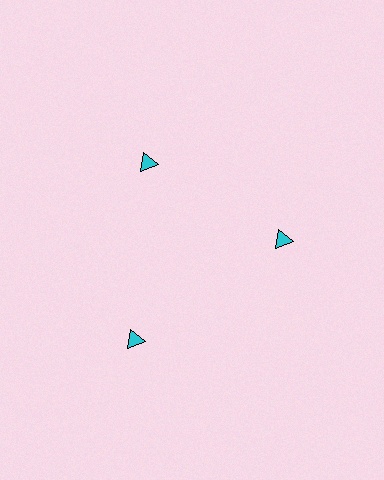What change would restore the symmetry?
The symmetry would be restored by moving it inward, back onto the ring so that all 3 triangles sit at equal angles and equal distance from the center.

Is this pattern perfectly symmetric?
No. The 3 cyan triangles are arranged in a ring, but one element near the 7 o'clock position is pushed outward from the center, breaking the 3-fold rotational symmetry.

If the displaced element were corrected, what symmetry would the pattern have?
It would have 3-fold rotational symmetry — the pattern would map onto itself every 120 degrees.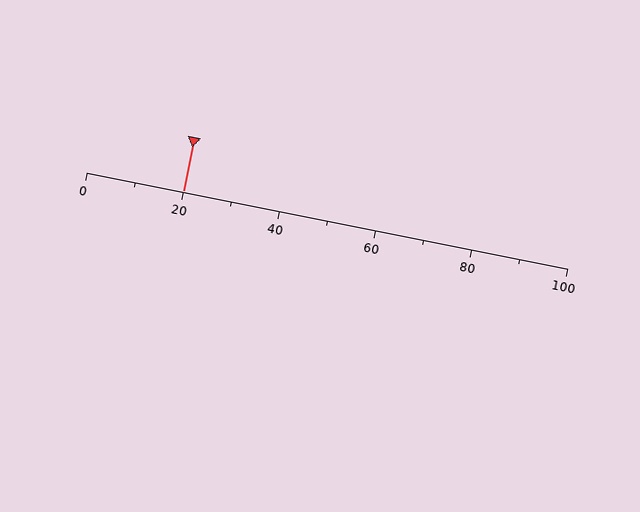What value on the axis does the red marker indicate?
The marker indicates approximately 20.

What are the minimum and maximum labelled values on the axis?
The axis runs from 0 to 100.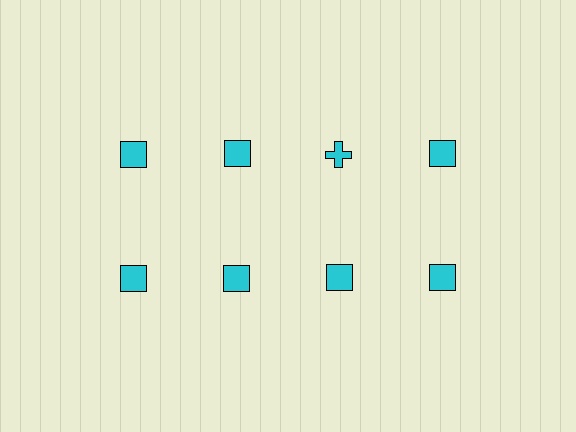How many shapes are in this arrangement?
There are 8 shapes arranged in a grid pattern.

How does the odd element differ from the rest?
It has a different shape: cross instead of square.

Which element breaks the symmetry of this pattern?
The cyan cross in the top row, center column breaks the symmetry. All other shapes are cyan squares.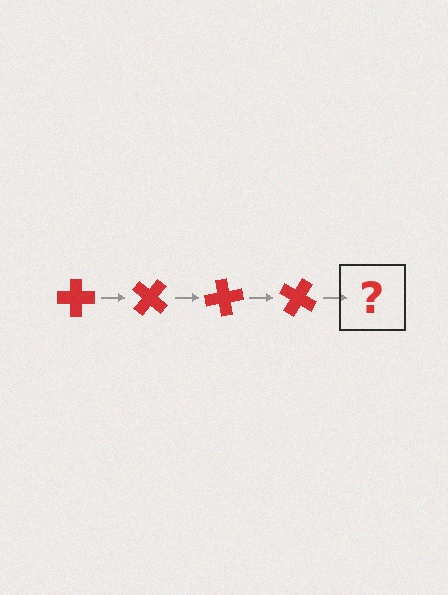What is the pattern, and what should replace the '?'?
The pattern is that the cross rotates 40 degrees each step. The '?' should be a red cross rotated 160 degrees.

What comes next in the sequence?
The next element should be a red cross rotated 160 degrees.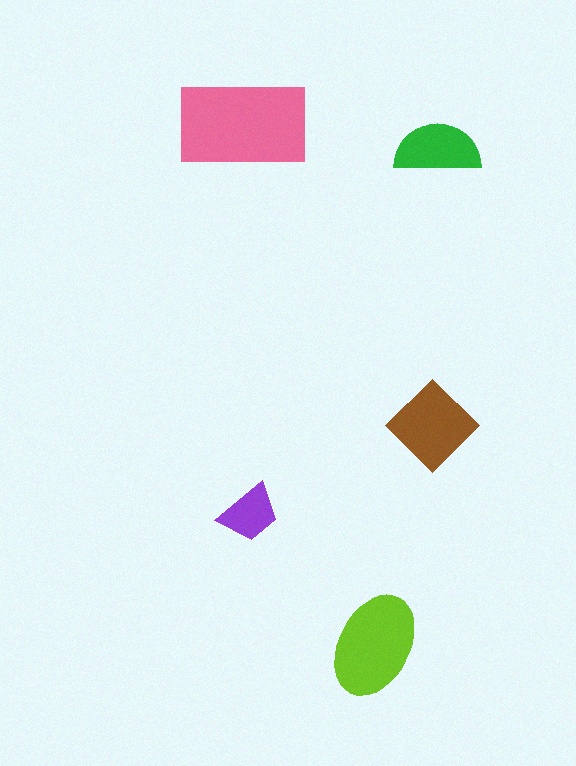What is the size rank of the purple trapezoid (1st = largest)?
5th.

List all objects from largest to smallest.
The pink rectangle, the lime ellipse, the brown diamond, the green semicircle, the purple trapezoid.